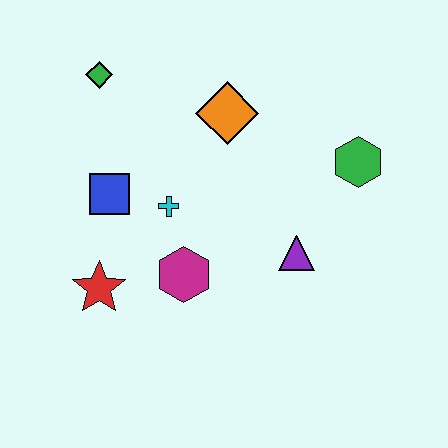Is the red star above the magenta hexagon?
No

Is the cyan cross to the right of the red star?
Yes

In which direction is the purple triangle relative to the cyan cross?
The purple triangle is to the right of the cyan cross.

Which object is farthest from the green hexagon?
The red star is farthest from the green hexagon.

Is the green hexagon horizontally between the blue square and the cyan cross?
No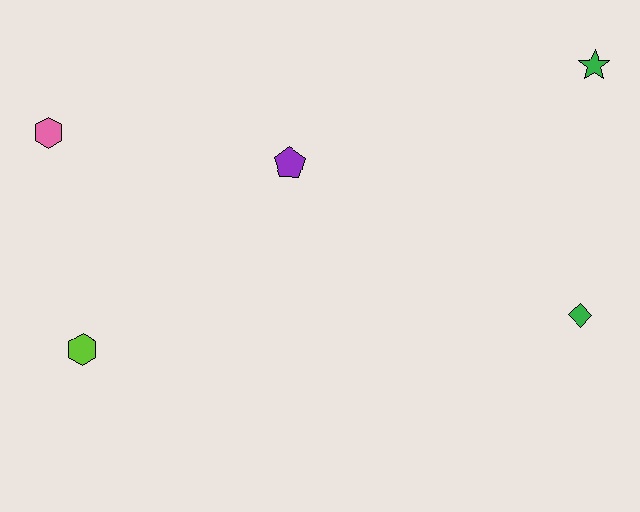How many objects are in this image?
There are 5 objects.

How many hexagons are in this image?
There are 2 hexagons.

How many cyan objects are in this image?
There are no cyan objects.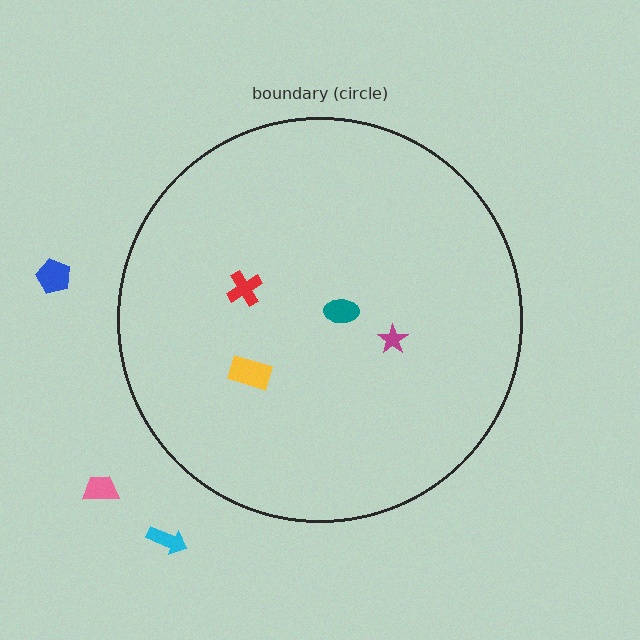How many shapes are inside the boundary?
4 inside, 3 outside.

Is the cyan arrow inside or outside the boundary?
Outside.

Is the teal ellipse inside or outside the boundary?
Inside.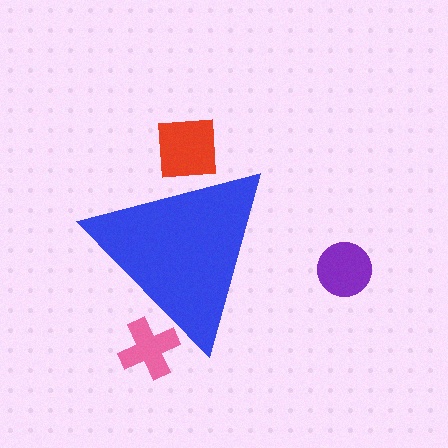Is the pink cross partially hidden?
Yes, the pink cross is partially hidden behind the blue triangle.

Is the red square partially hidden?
Yes, the red square is partially hidden behind the blue triangle.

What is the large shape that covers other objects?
A blue triangle.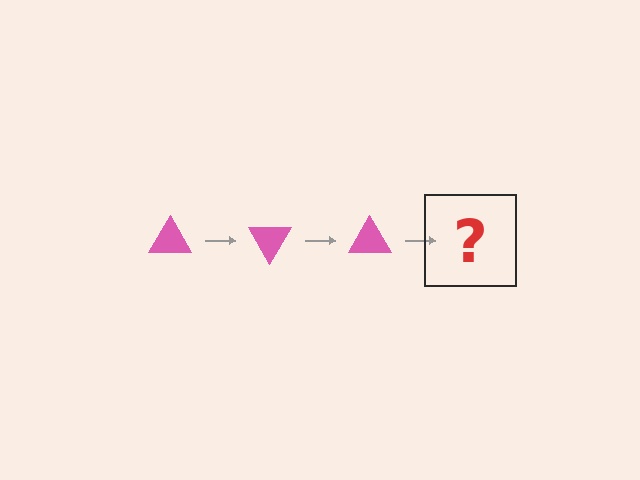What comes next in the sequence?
The next element should be a pink triangle rotated 180 degrees.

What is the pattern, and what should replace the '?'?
The pattern is that the triangle rotates 60 degrees each step. The '?' should be a pink triangle rotated 180 degrees.